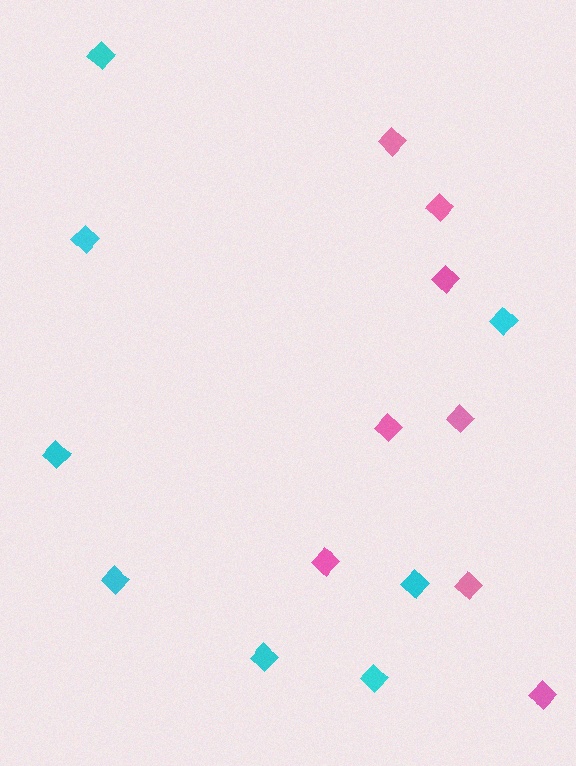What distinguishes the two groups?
There are 2 groups: one group of cyan diamonds (8) and one group of pink diamonds (8).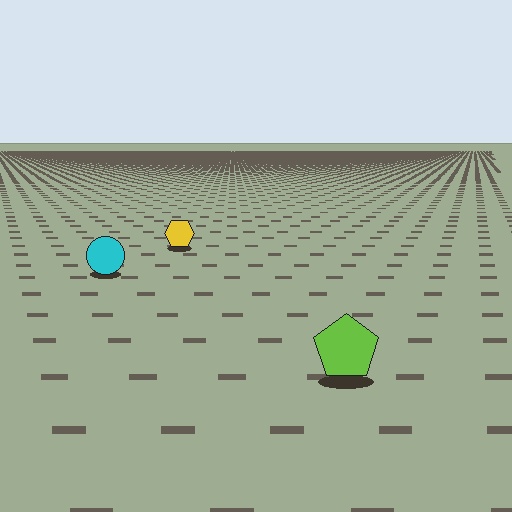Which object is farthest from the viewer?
The yellow hexagon is farthest from the viewer. It appears smaller and the ground texture around it is denser.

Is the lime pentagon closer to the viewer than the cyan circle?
Yes. The lime pentagon is closer — you can tell from the texture gradient: the ground texture is coarser near it.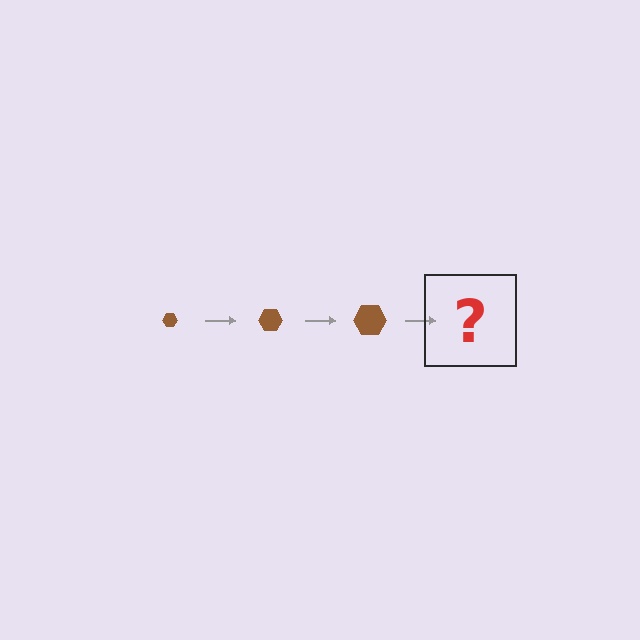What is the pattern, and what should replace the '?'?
The pattern is that the hexagon gets progressively larger each step. The '?' should be a brown hexagon, larger than the previous one.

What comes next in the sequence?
The next element should be a brown hexagon, larger than the previous one.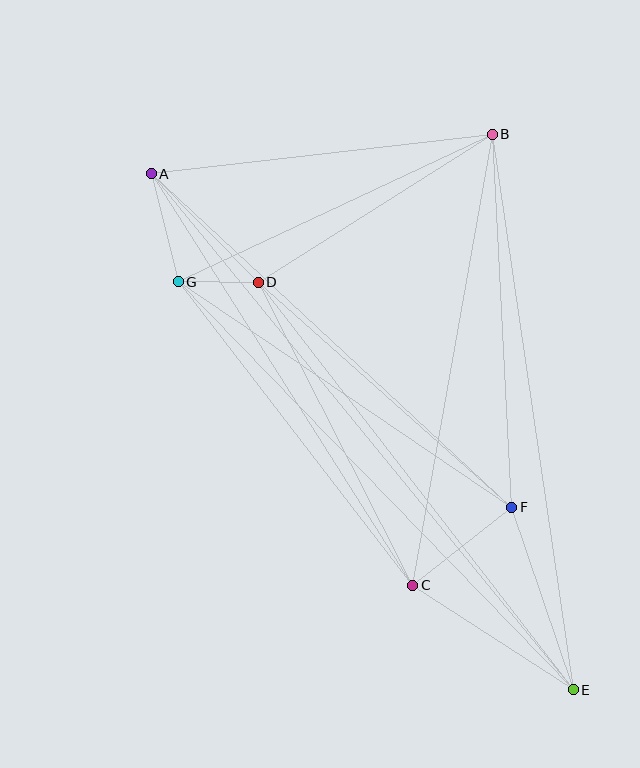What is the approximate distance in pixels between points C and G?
The distance between C and G is approximately 384 pixels.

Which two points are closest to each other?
Points D and G are closest to each other.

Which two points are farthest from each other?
Points A and E are farthest from each other.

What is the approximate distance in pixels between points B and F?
The distance between B and F is approximately 374 pixels.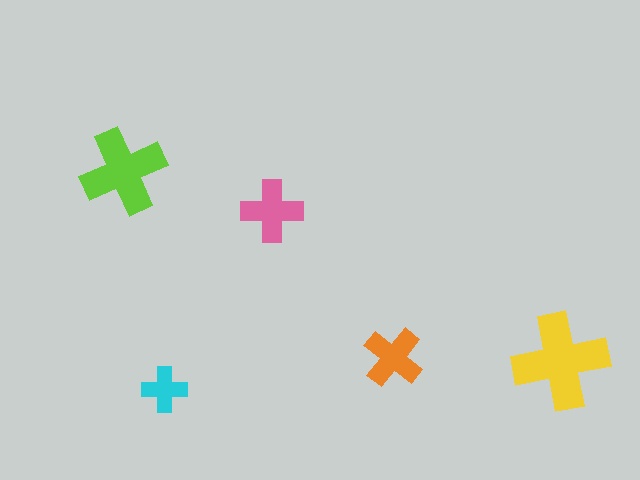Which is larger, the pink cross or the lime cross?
The lime one.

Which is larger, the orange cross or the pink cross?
The pink one.